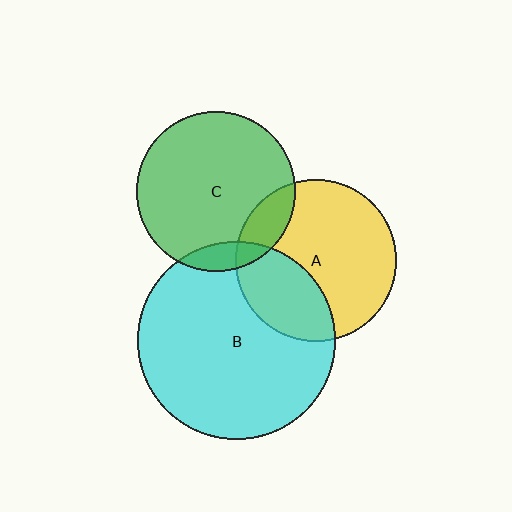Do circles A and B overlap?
Yes.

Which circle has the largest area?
Circle B (cyan).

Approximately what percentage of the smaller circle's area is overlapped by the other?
Approximately 30%.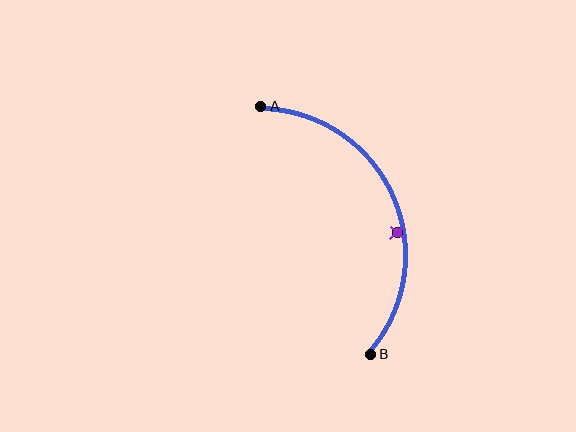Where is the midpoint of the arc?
The arc midpoint is the point on the curve farthest from the straight line joining A and B. It sits to the right of that line.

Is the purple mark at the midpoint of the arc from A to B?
No — the purple mark does not lie on the arc at all. It sits slightly inside the curve.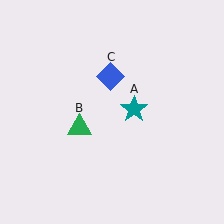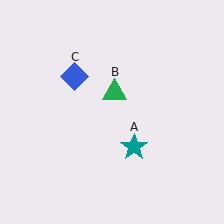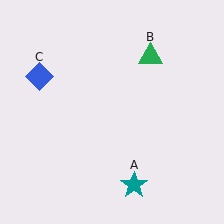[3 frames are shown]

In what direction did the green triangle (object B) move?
The green triangle (object B) moved up and to the right.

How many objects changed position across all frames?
3 objects changed position: teal star (object A), green triangle (object B), blue diamond (object C).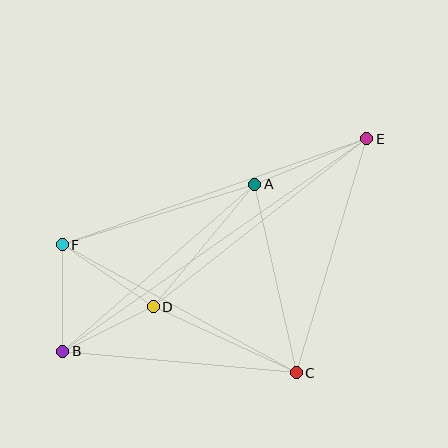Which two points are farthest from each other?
Points B and E are farthest from each other.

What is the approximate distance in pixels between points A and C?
The distance between A and C is approximately 193 pixels.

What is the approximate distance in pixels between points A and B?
The distance between A and B is approximately 254 pixels.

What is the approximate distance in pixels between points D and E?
The distance between D and E is approximately 272 pixels.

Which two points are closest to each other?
Points B and D are closest to each other.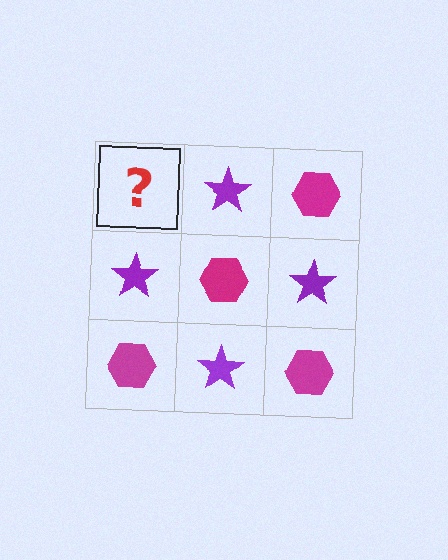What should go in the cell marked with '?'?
The missing cell should contain a magenta hexagon.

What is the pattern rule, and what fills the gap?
The rule is that it alternates magenta hexagon and purple star in a checkerboard pattern. The gap should be filled with a magenta hexagon.